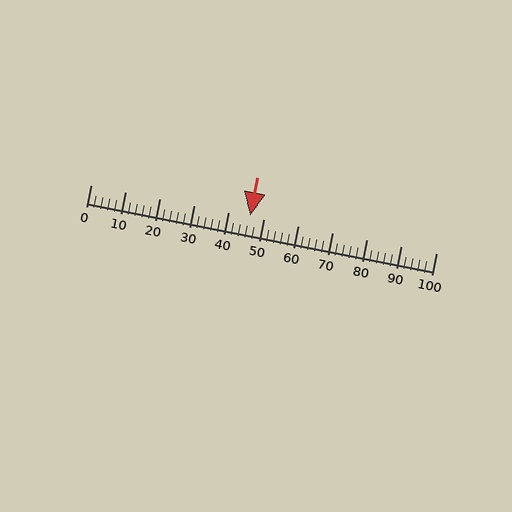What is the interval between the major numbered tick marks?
The major tick marks are spaced 10 units apart.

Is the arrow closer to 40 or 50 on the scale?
The arrow is closer to 50.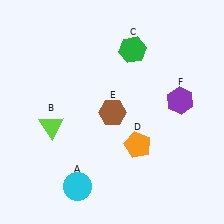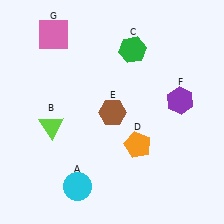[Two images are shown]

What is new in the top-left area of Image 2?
A pink square (G) was added in the top-left area of Image 2.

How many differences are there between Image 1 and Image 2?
There is 1 difference between the two images.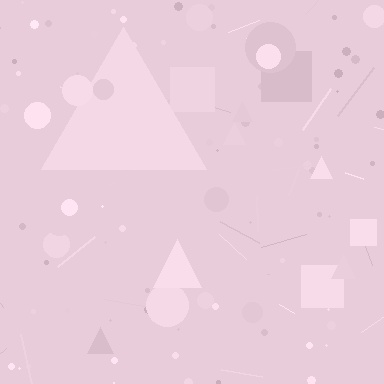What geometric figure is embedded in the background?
A triangle is embedded in the background.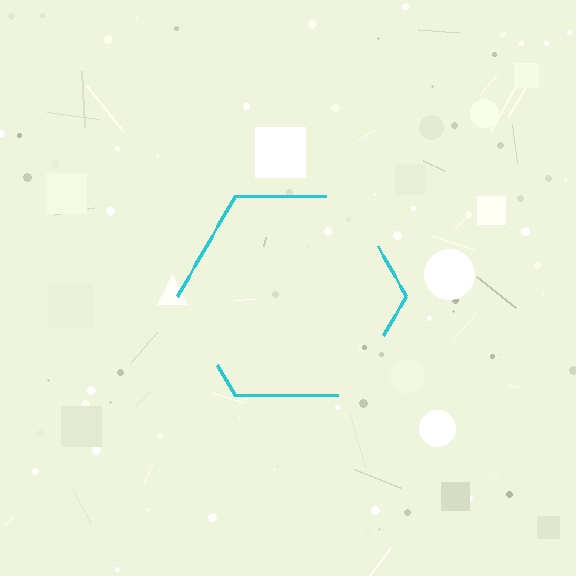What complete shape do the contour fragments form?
The contour fragments form a hexagon.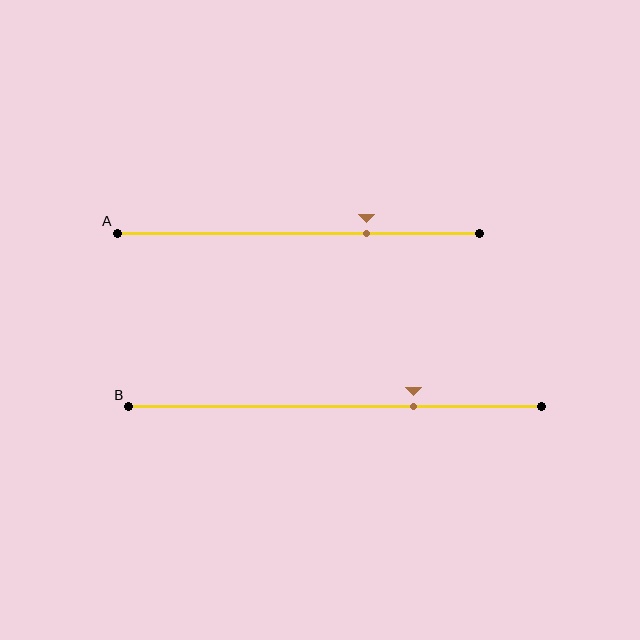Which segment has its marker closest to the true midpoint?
Segment A has its marker closest to the true midpoint.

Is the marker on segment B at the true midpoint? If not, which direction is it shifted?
No, the marker on segment B is shifted to the right by about 19% of the segment length.